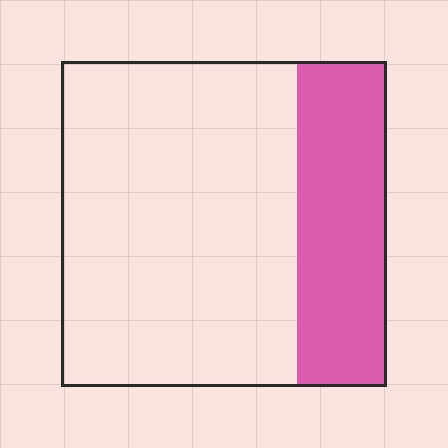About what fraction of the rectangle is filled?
About one quarter (1/4).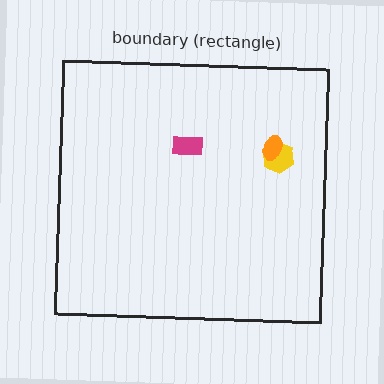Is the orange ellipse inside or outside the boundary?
Inside.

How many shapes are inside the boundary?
3 inside, 0 outside.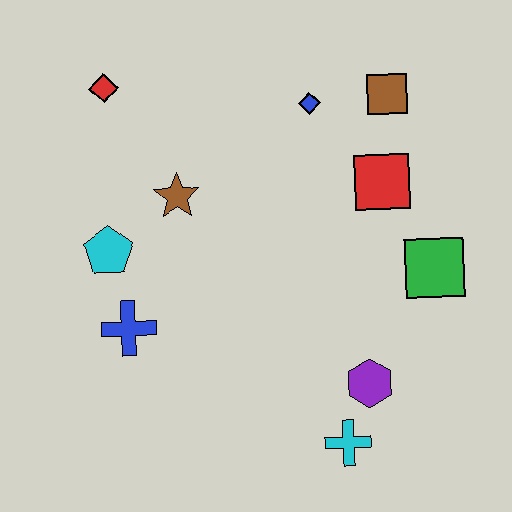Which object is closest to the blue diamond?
The brown square is closest to the blue diamond.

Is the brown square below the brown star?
No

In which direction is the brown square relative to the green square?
The brown square is above the green square.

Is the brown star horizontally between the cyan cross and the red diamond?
Yes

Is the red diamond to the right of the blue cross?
No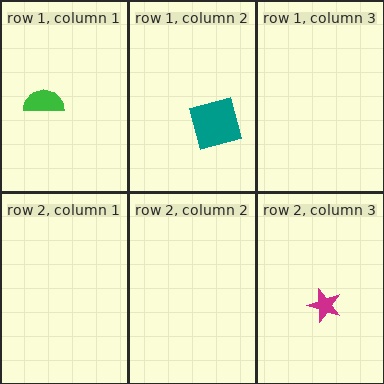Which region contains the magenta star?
The row 2, column 3 region.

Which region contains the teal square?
The row 1, column 2 region.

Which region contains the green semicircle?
The row 1, column 1 region.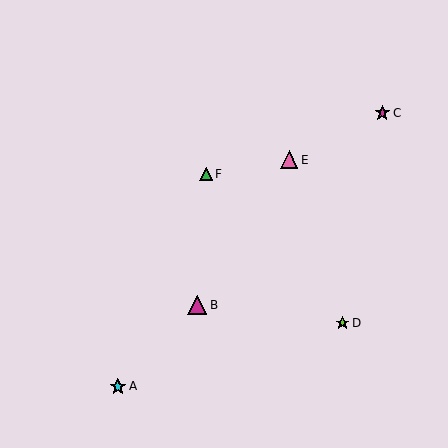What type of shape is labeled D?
Shape D is a lime star.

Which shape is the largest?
The magenta triangle (labeled B) is the largest.